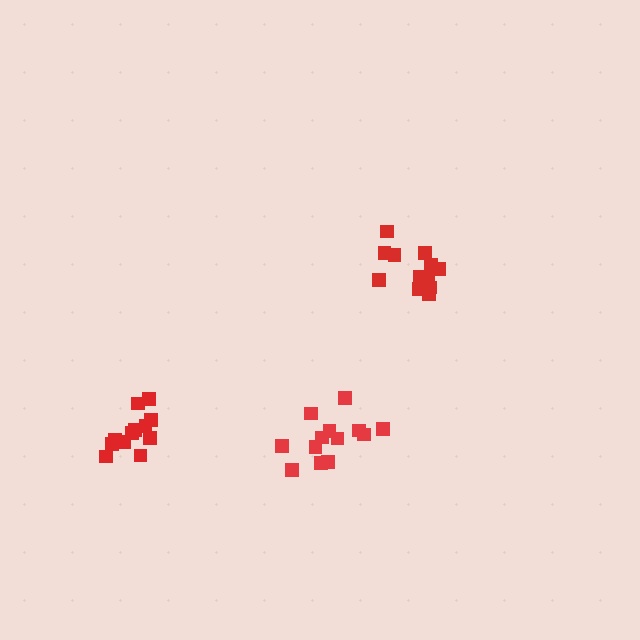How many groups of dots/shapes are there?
There are 3 groups.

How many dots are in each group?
Group 1: 13 dots, Group 2: 12 dots, Group 3: 12 dots (37 total).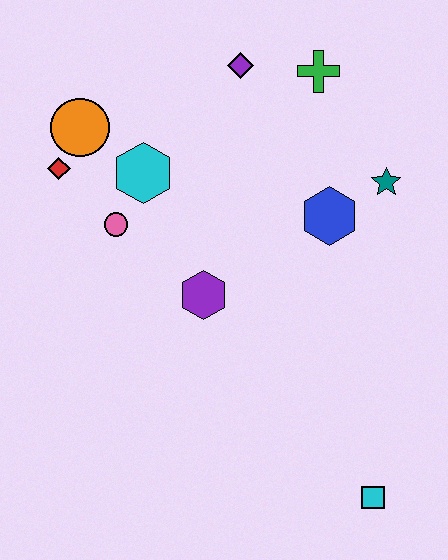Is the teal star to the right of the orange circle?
Yes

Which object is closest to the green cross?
The purple diamond is closest to the green cross.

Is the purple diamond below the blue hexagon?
No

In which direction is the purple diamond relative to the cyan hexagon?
The purple diamond is above the cyan hexagon.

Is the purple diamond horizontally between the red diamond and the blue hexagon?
Yes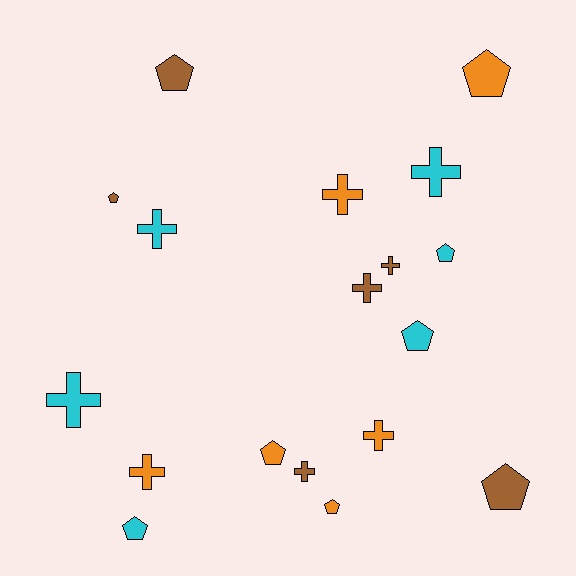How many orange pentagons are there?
There are 3 orange pentagons.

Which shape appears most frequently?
Cross, with 9 objects.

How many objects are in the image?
There are 18 objects.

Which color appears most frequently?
Brown, with 6 objects.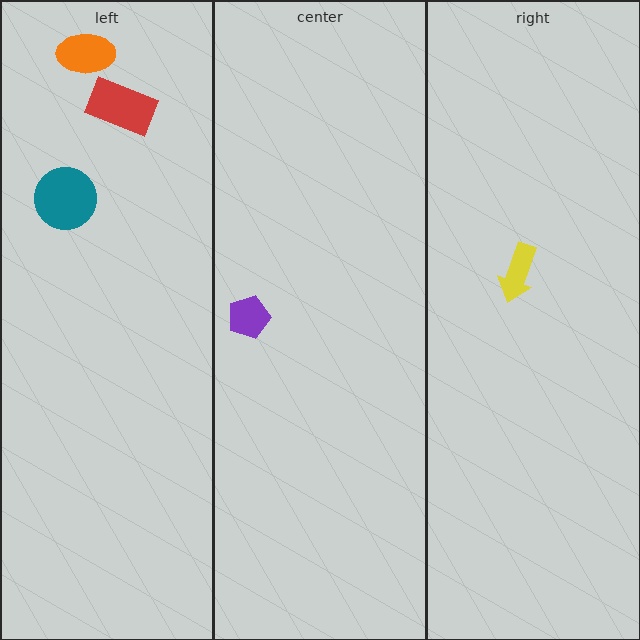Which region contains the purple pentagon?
The center region.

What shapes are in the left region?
The orange ellipse, the red rectangle, the teal circle.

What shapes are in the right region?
The yellow arrow.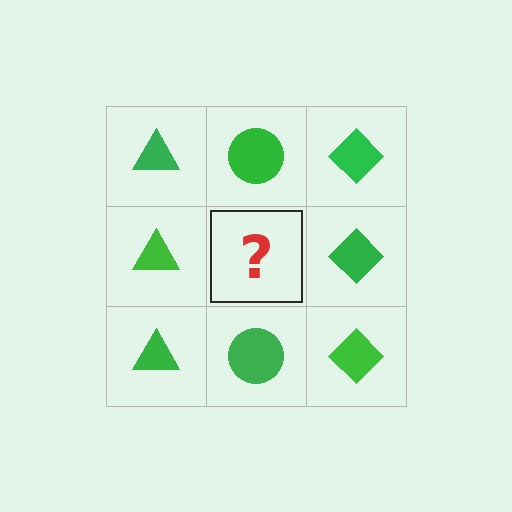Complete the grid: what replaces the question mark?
The question mark should be replaced with a green circle.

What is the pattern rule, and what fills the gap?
The rule is that each column has a consistent shape. The gap should be filled with a green circle.